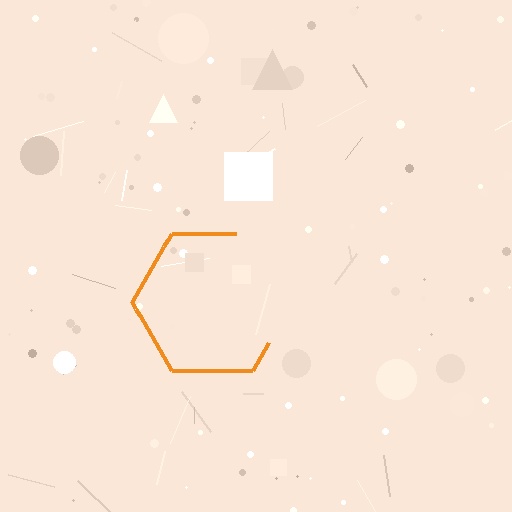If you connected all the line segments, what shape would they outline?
They would outline a hexagon.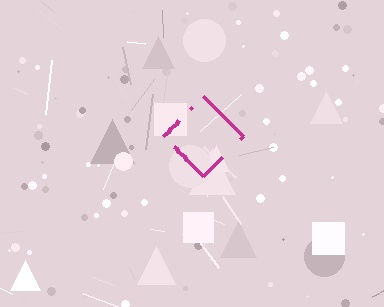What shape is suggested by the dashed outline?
The dashed outline suggests a diamond.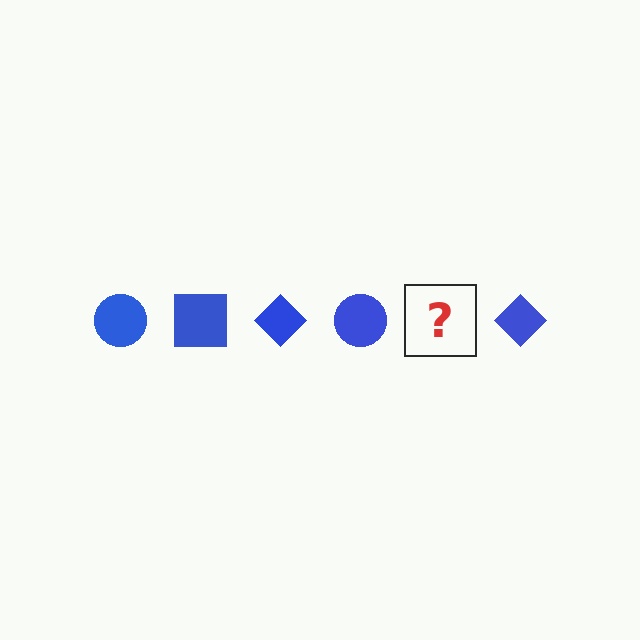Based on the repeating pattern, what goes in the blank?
The blank should be a blue square.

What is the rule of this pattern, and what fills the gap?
The rule is that the pattern cycles through circle, square, diamond shapes in blue. The gap should be filled with a blue square.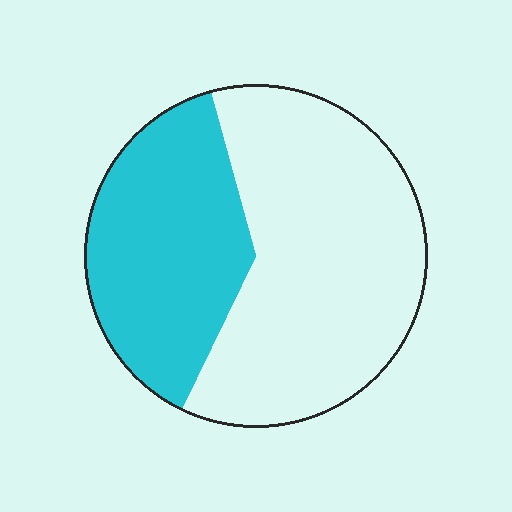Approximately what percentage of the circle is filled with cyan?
Approximately 40%.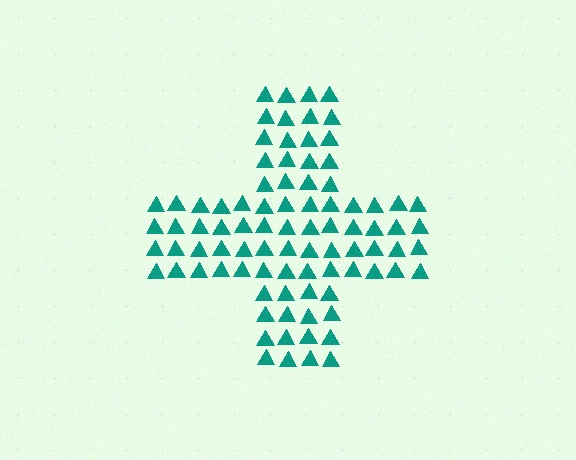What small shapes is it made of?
It is made of small triangles.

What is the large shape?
The large shape is a cross.